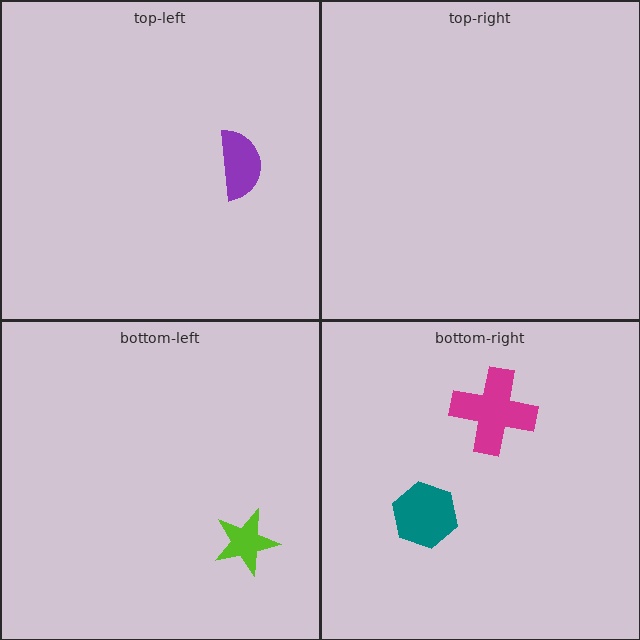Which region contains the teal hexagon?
The bottom-right region.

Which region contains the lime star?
The bottom-left region.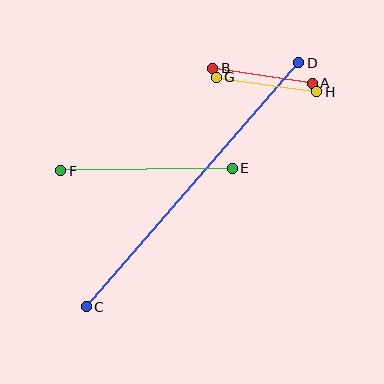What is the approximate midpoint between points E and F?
The midpoint is at approximately (146, 170) pixels.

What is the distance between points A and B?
The distance is approximately 101 pixels.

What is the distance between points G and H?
The distance is approximately 102 pixels.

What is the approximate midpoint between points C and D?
The midpoint is at approximately (193, 185) pixels.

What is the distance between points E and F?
The distance is approximately 172 pixels.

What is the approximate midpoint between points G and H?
The midpoint is at approximately (266, 84) pixels.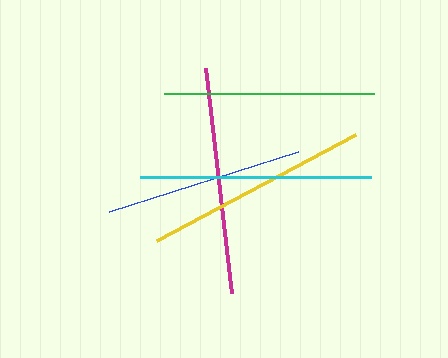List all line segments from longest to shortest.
From longest to shortest: cyan, magenta, yellow, green, blue.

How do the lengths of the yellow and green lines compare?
The yellow and green lines are approximately the same length.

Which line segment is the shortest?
The blue line is the shortest at approximately 198 pixels.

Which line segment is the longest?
The cyan line is the longest at approximately 230 pixels.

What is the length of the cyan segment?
The cyan segment is approximately 230 pixels long.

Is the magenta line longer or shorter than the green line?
The magenta line is longer than the green line.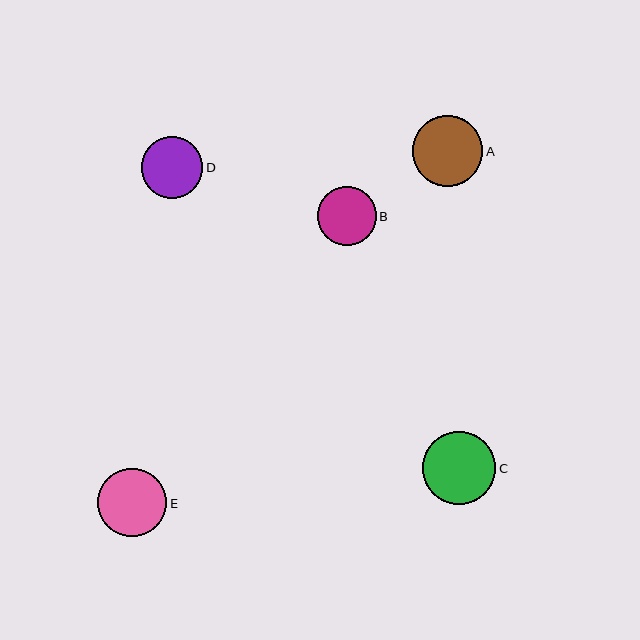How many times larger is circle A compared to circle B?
Circle A is approximately 1.2 times the size of circle B.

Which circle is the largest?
Circle C is the largest with a size of approximately 73 pixels.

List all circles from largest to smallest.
From largest to smallest: C, A, E, D, B.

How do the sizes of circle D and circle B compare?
Circle D and circle B are approximately the same size.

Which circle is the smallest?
Circle B is the smallest with a size of approximately 59 pixels.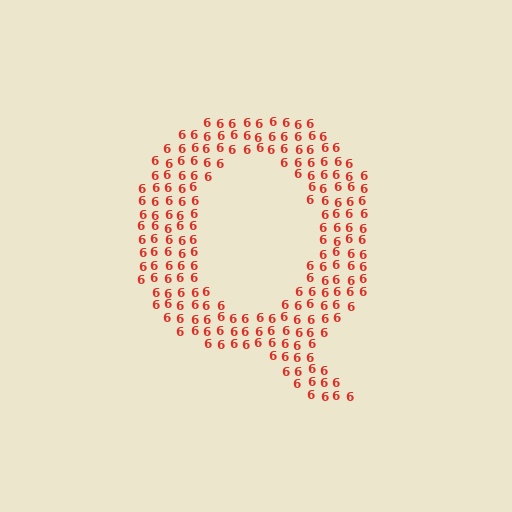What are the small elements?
The small elements are digit 6's.